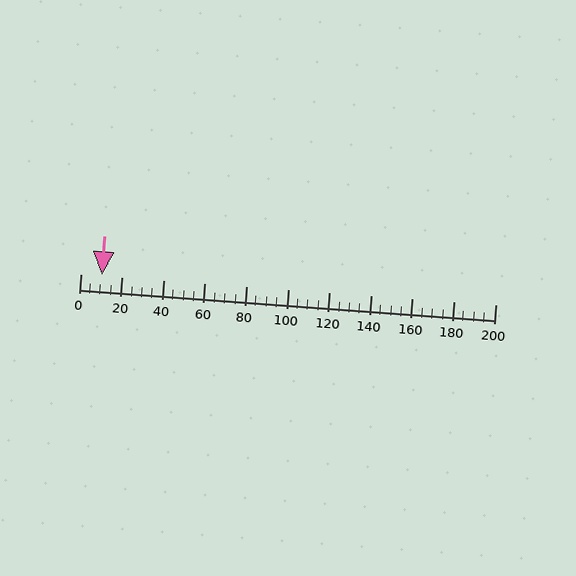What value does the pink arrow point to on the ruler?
The pink arrow points to approximately 10.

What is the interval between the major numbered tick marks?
The major tick marks are spaced 20 units apart.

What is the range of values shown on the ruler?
The ruler shows values from 0 to 200.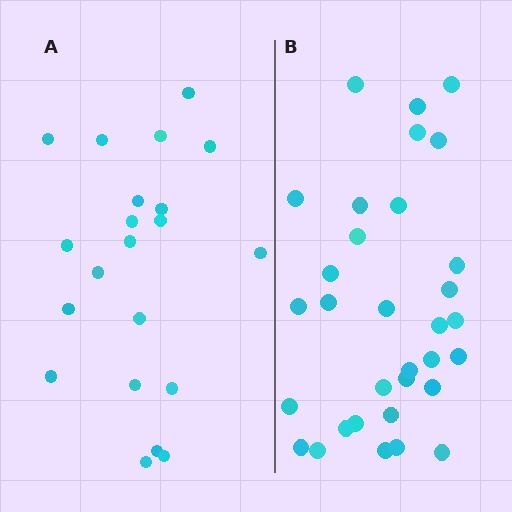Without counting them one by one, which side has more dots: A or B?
Region B (the right region) has more dots.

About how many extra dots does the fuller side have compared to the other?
Region B has roughly 12 or so more dots than region A.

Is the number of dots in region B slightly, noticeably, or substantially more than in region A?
Region B has substantially more. The ratio is roughly 1.5 to 1.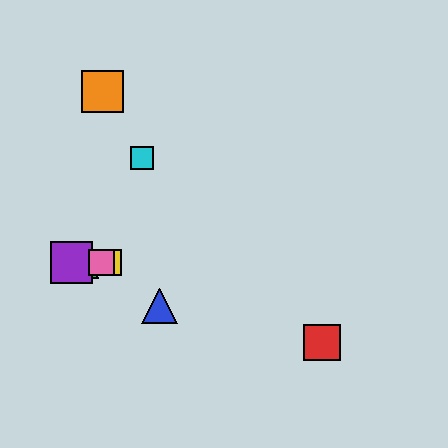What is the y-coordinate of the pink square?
The pink square is at y≈262.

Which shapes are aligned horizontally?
The green triangle, the yellow square, the purple square, the pink square are aligned horizontally.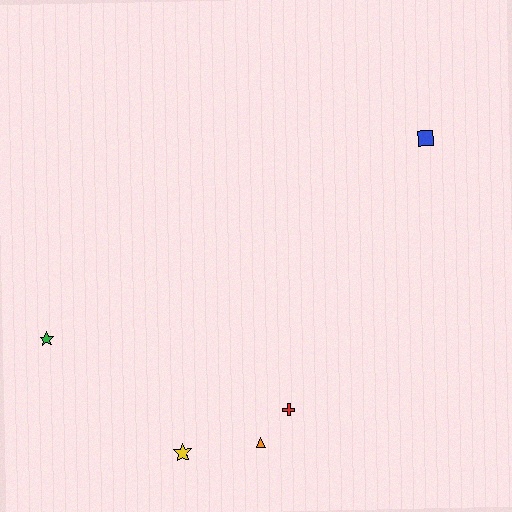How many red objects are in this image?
There is 1 red object.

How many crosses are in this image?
There is 1 cross.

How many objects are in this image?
There are 5 objects.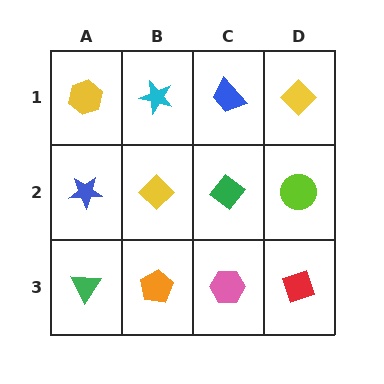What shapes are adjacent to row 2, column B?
A cyan star (row 1, column B), an orange pentagon (row 3, column B), a blue star (row 2, column A), a green diamond (row 2, column C).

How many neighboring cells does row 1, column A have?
2.